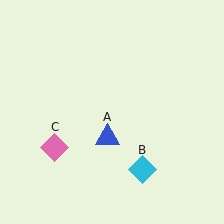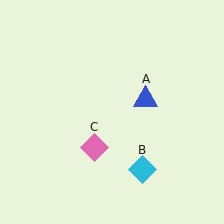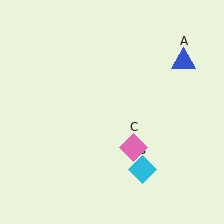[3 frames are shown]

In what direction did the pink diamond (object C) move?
The pink diamond (object C) moved right.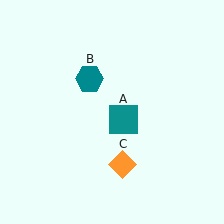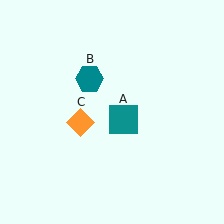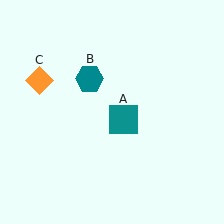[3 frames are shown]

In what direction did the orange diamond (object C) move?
The orange diamond (object C) moved up and to the left.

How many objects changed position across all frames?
1 object changed position: orange diamond (object C).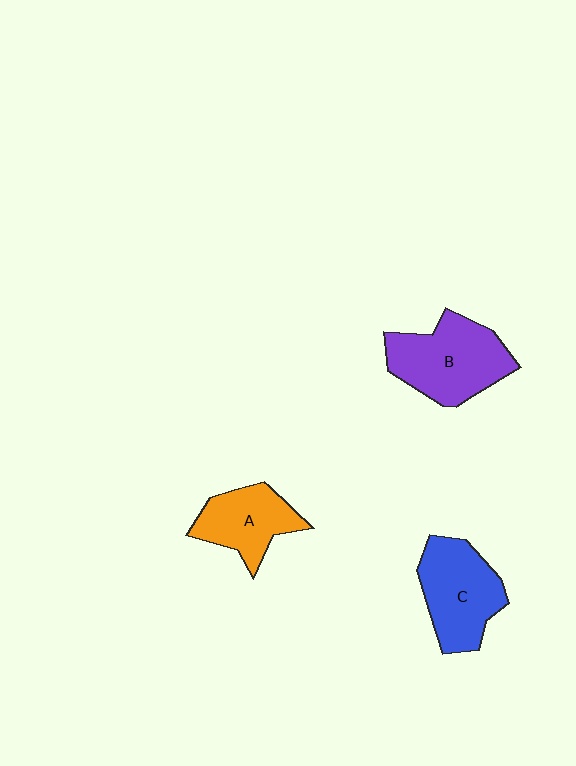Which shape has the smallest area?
Shape A (orange).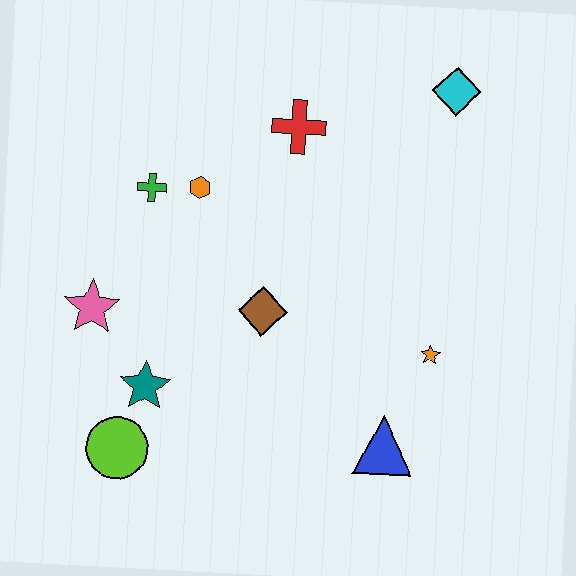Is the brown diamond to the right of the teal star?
Yes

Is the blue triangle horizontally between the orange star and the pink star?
Yes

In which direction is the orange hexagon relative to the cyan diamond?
The orange hexagon is to the left of the cyan diamond.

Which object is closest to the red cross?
The orange hexagon is closest to the red cross.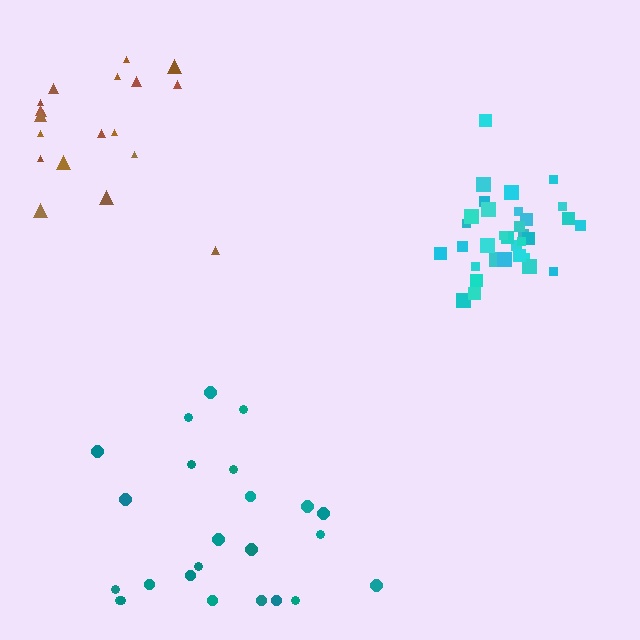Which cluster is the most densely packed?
Cyan.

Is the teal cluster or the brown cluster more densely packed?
Teal.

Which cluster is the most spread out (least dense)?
Brown.